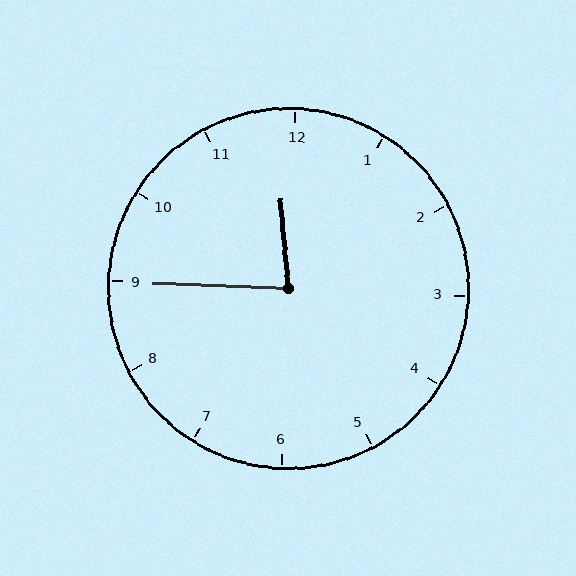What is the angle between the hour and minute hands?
Approximately 82 degrees.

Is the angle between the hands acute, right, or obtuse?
It is acute.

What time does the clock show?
11:45.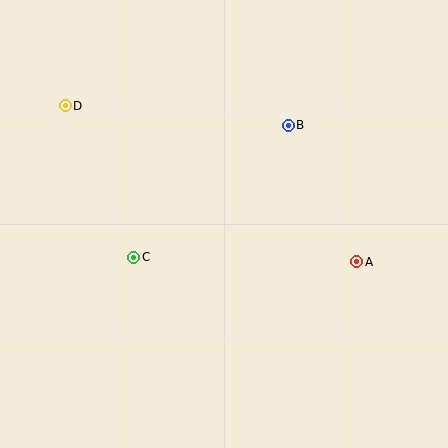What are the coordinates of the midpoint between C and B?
The midpoint between C and B is at (211, 191).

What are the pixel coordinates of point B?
Point B is at (288, 125).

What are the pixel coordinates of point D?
Point D is at (65, 106).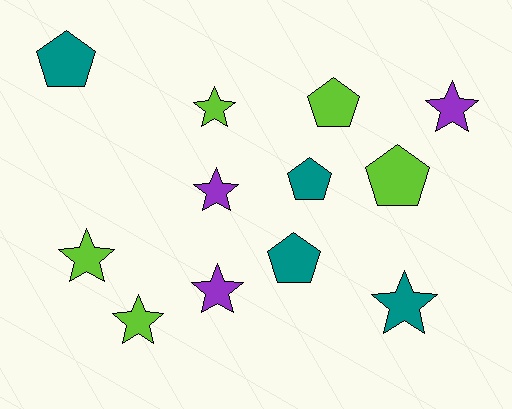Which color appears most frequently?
Lime, with 5 objects.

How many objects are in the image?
There are 12 objects.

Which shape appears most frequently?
Star, with 7 objects.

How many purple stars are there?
There are 3 purple stars.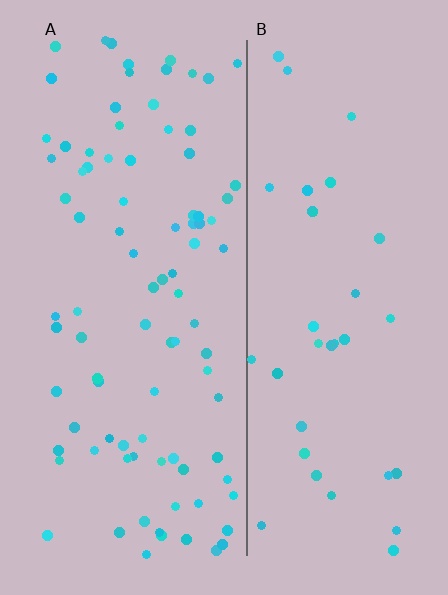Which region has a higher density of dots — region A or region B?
A (the left).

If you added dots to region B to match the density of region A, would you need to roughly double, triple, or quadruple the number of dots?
Approximately double.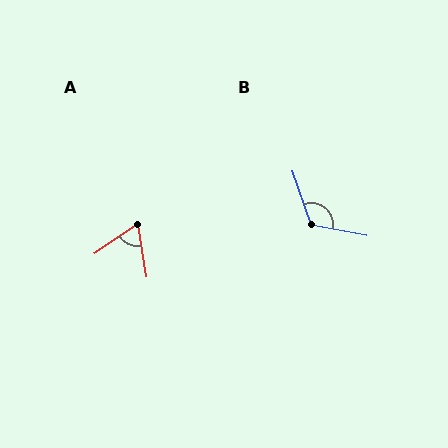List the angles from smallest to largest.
A (65°), B (119°).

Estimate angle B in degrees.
Approximately 119 degrees.